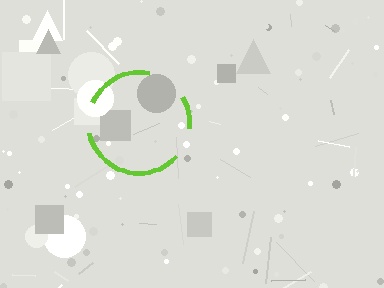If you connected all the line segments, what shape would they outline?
They would outline a circle.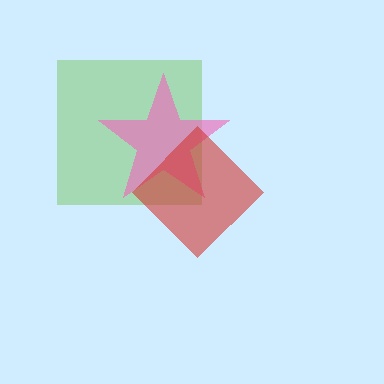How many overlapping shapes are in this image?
There are 3 overlapping shapes in the image.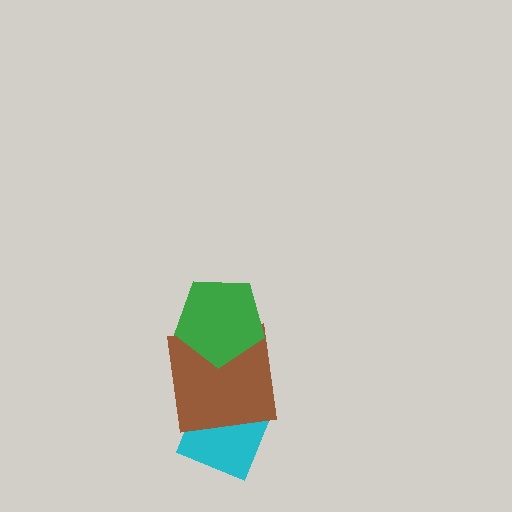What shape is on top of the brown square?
The green pentagon is on top of the brown square.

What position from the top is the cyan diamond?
The cyan diamond is 3rd from the top.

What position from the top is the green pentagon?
The green pentagon is 1st from the top.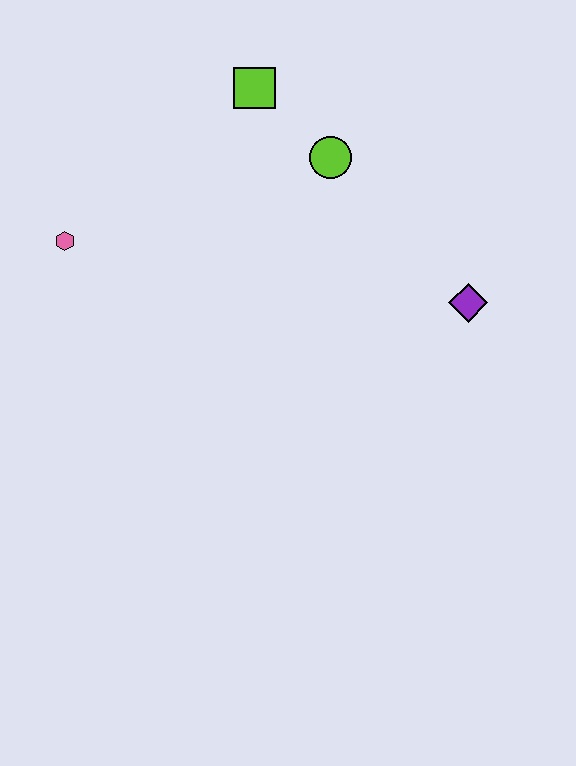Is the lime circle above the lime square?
No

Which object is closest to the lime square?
The lime circle is closest to the lime square.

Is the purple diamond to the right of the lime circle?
Yes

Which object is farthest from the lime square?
The purple diamond is farthest from the lime square.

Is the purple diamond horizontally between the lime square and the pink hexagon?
No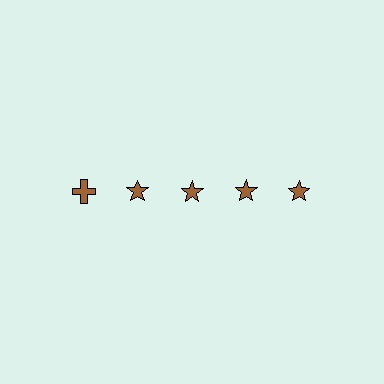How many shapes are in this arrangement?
There are 5 shapes arranged in a grid pattern.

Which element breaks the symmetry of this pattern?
The brown cross in the top row, leftmost column breaks the symmetry. All other shapes are brown stars.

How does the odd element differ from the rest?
It has a different shape: cross instead of star.